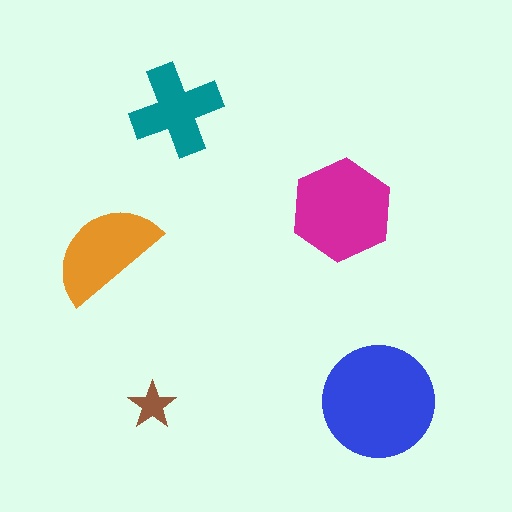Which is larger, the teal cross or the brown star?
The teal cross.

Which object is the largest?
The blue circle.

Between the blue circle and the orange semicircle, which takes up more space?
The blue circle.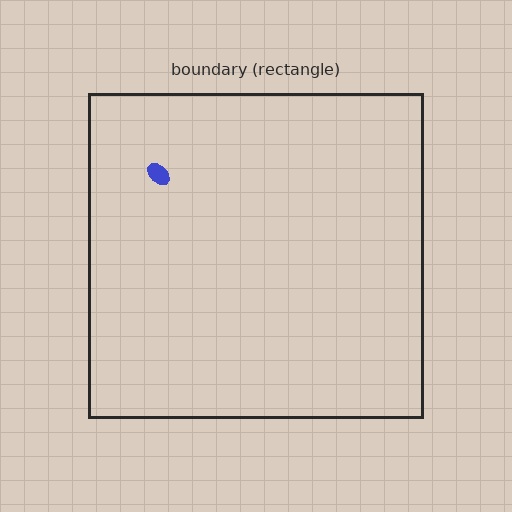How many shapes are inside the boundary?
1 inside, 0 outside.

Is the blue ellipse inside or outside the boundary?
Inside.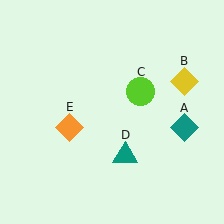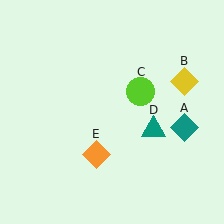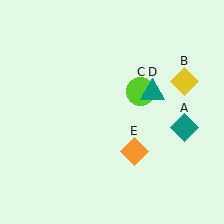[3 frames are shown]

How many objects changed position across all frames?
2 objects changed position: teal triangle (object D), orange diamond (object E).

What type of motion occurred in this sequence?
The teal triangle (object D), orange diamond (object E) rotated counterclockwise around the center of the scene.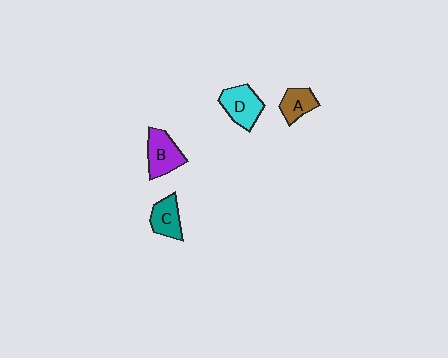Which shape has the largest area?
Shape D (cyan).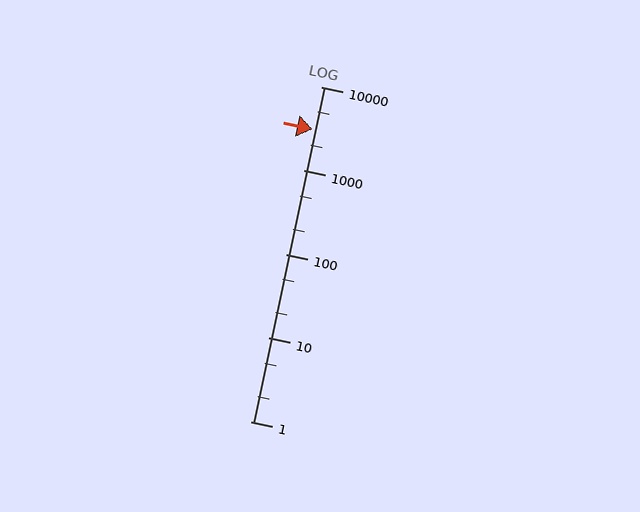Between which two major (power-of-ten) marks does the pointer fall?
The pointer is between 1000 and 10000.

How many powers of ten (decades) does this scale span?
The scale spans 4 decades, from 1 to 10000.